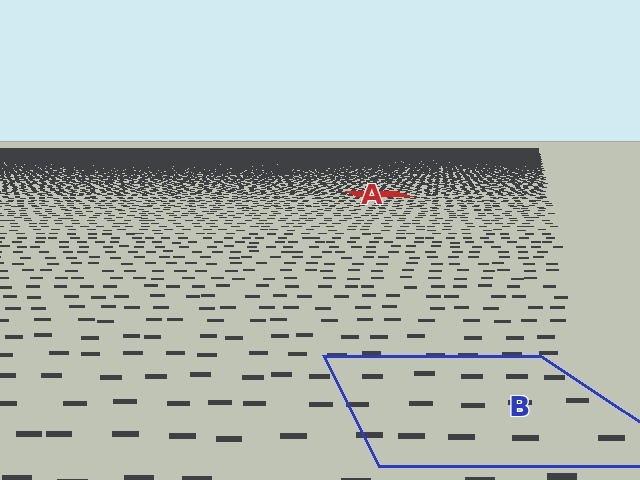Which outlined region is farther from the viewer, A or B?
Region A is farther from the viewer — the texture elements inside it appear smaller and more densely packed.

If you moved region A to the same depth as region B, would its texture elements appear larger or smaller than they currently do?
They would appear larger. At a closer depth, the same texture elements are projected at a bigger on-screen size.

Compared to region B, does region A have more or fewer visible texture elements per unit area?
Region A has more texture elements per unit area — they are packed more densely because it is farther away.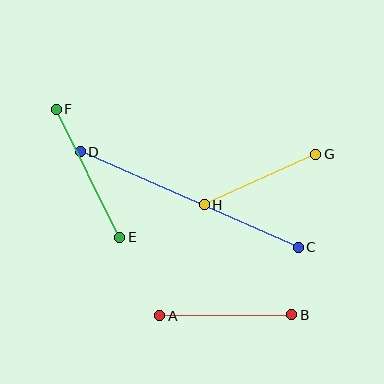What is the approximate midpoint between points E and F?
The midpoint is at approximately (88, 173) pixels.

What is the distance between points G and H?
The distance is approximately 122 pixels.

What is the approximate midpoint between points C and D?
The midpoint is at approximately (189, 200) pixels.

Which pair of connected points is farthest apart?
Points C and D are farthest apart.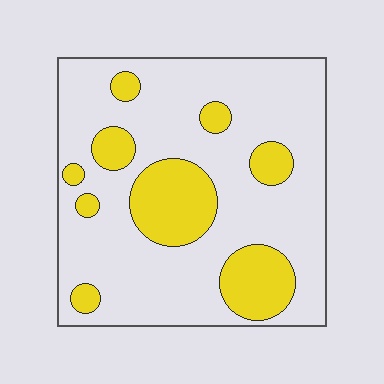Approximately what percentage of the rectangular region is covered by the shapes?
Approximately 25%.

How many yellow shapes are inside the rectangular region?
9.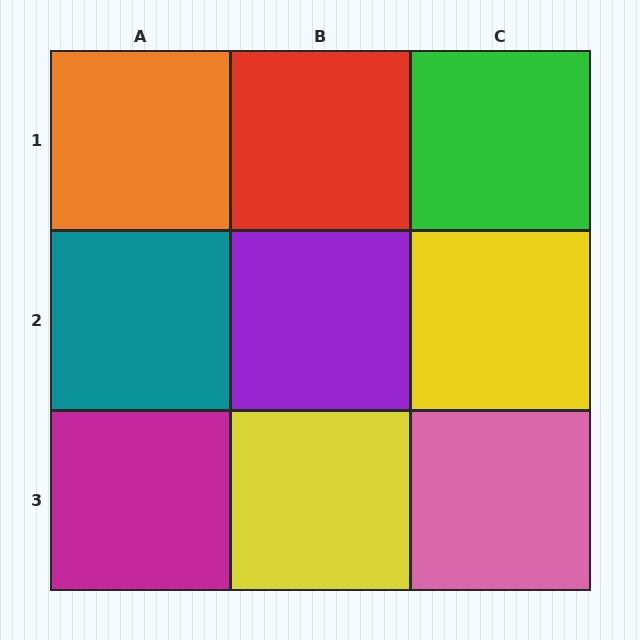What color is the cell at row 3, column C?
Pink.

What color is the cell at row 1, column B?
Red.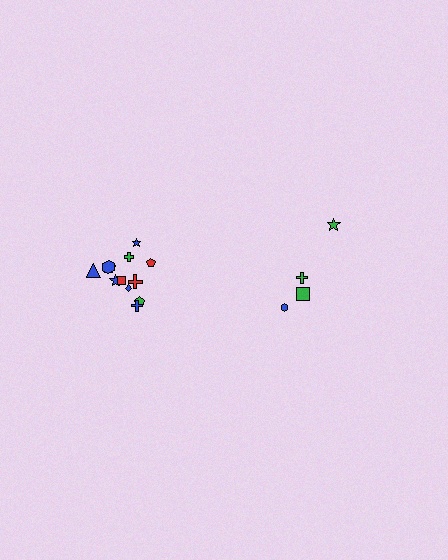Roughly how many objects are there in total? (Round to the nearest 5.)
Roughly 15 objects in total.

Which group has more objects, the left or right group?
The left group.